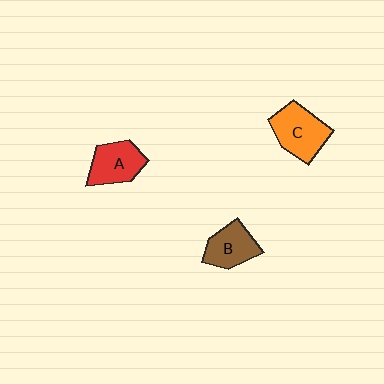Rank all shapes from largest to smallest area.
From largest to smallest: C (orange), A (red), B (brown).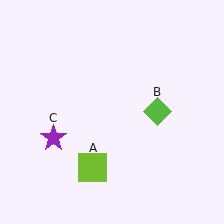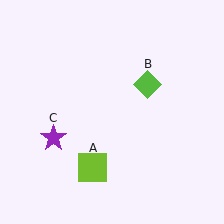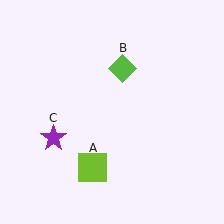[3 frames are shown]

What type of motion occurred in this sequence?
The lime diamond (object B) rotated counterclockwise around the center of the scene.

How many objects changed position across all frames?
1 object changed position: lime diamond (object B).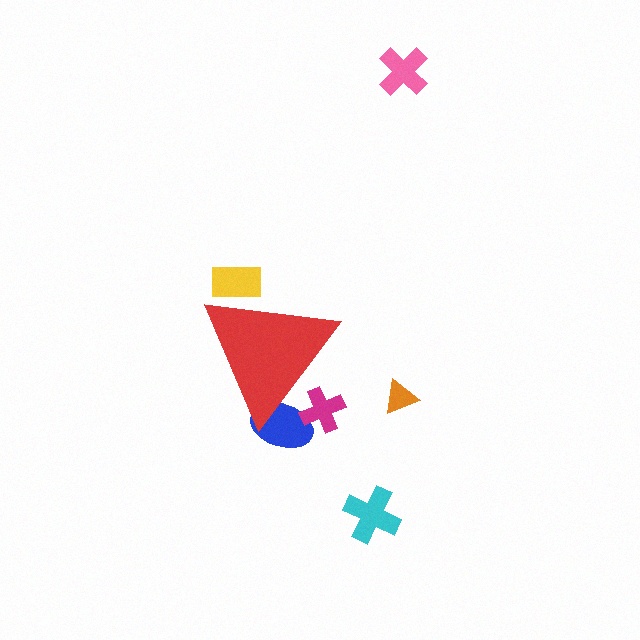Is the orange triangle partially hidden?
No, the orange triangle is fully visible.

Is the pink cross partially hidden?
No, the pink cross is fully visible.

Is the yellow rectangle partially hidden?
Yes, the yellow rectangle is partially hidden behind the red triangle.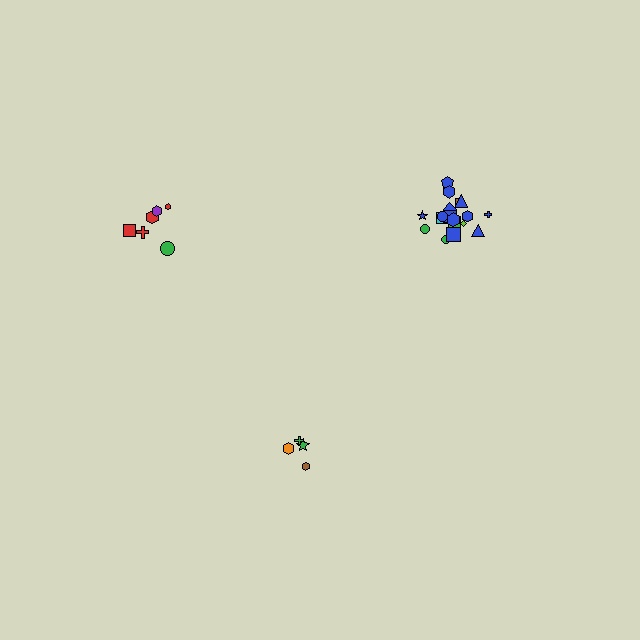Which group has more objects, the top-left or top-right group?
The top-right group.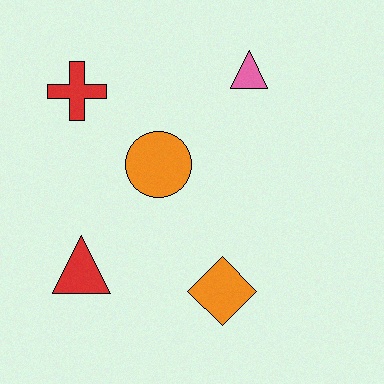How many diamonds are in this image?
There is 1 diamond.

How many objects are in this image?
There are 5 objects.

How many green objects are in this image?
There are no green objects.